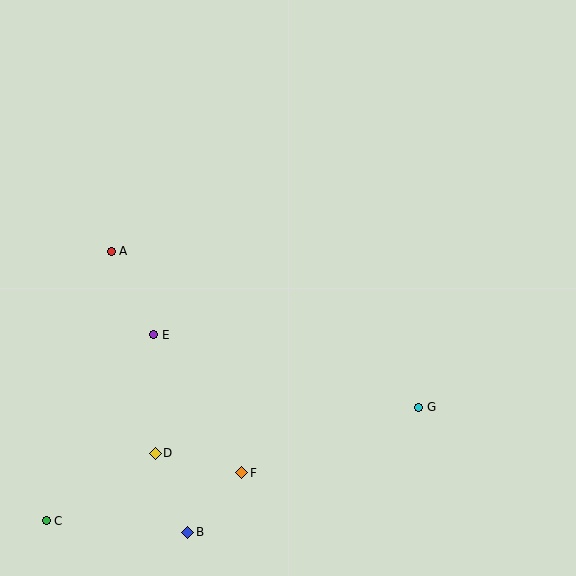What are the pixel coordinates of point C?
Point C is at (46, 521).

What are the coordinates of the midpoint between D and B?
The midpoint between D and B is at (171, 493).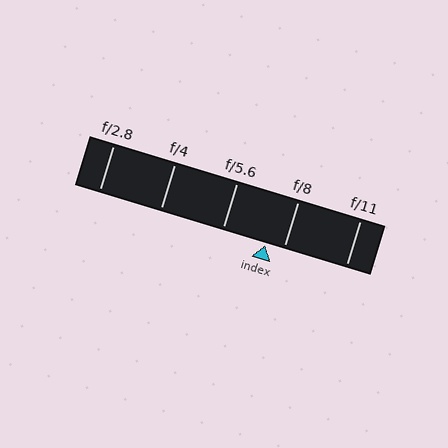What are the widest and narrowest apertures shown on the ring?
The widest aperture shown is f/2.8 and the narrowest is f/11.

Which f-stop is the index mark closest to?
The index mark is closest to f/8.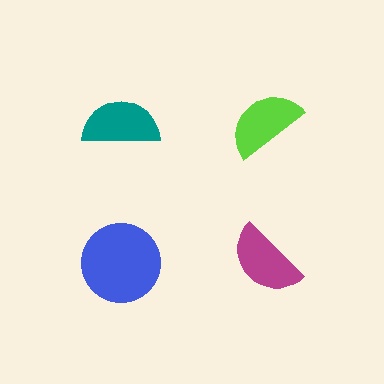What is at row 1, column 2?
A lime semicircle.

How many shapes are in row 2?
2 shapes.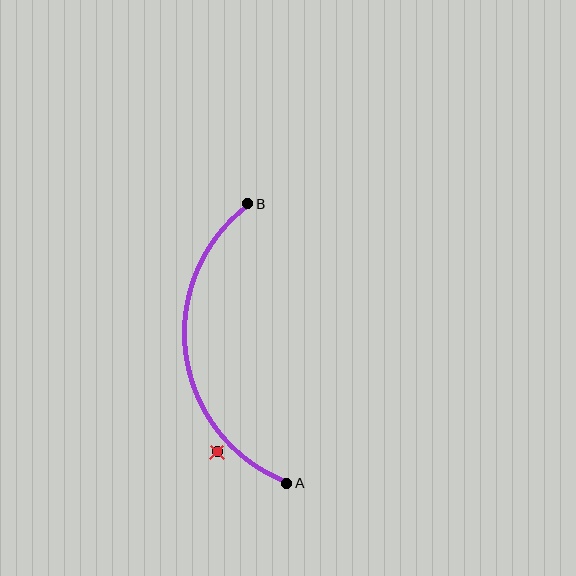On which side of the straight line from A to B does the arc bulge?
The arc bulges to the left of the straight line connecting A and B.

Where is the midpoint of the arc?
The arc midpoint is the point on the curve farthest from the straight line joining A and B. It sits to the left of that line.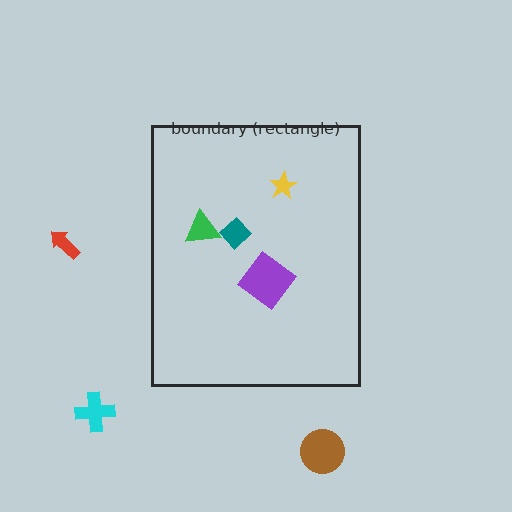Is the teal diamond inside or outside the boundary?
Inside.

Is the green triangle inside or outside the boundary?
Inside.